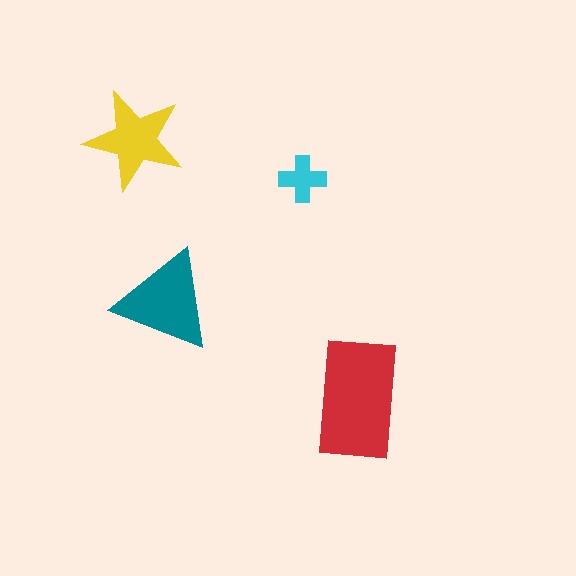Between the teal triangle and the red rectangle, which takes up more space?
The red rectangle.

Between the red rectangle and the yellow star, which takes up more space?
The red rectangle.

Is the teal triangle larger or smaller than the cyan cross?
Larger.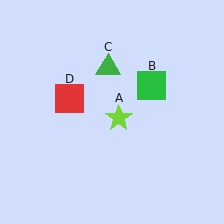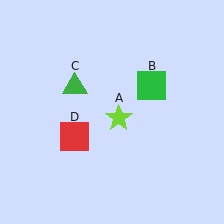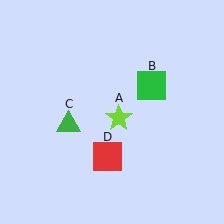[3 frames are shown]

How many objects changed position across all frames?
2 objects changed position: green triangle (object C), red square (object D).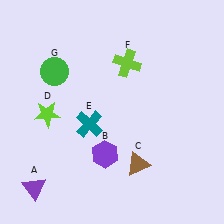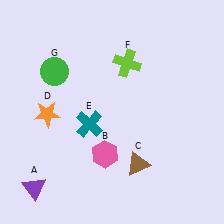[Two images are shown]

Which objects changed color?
B changed from purple to pink. D changed from lime to orange.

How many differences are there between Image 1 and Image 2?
There are 2 differences between the two images.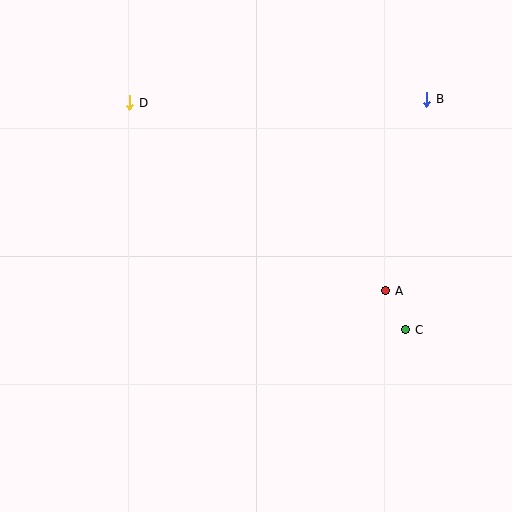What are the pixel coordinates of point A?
Point A is at (386, 291).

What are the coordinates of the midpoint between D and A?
The midpoint between D and A is at (258, 197).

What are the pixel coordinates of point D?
Point D is at (130, 103).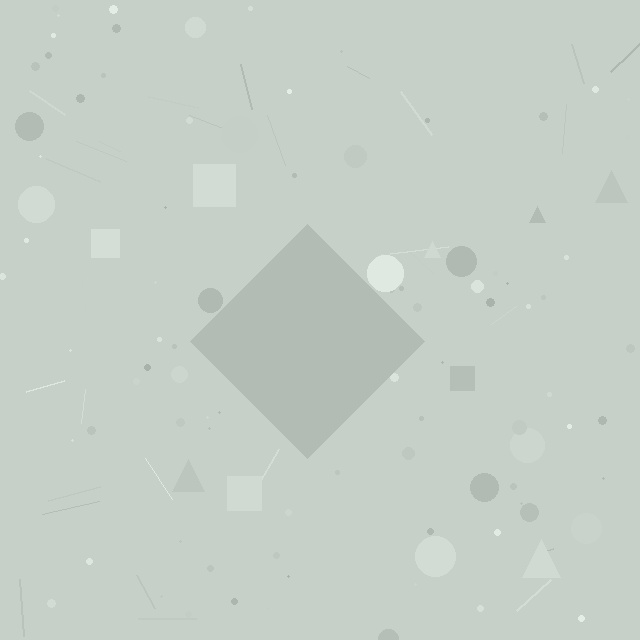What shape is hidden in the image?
A diamond is hidden in the image.